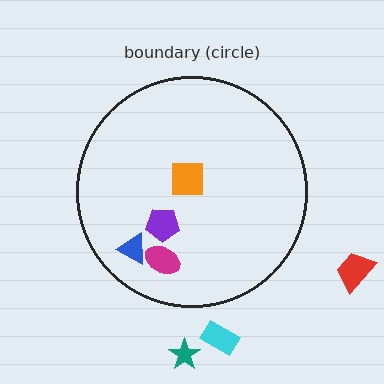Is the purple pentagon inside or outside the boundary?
Inside.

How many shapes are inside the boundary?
4 inside, 3 outside.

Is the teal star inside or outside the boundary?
Outside.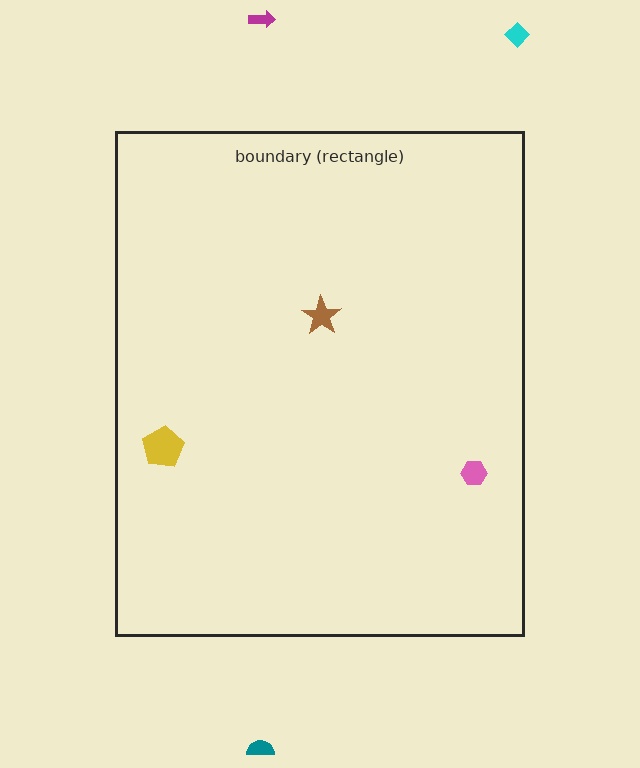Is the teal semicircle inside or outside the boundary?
Outside.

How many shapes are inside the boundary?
3 inside, 3 outside.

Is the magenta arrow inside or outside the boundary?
Outside.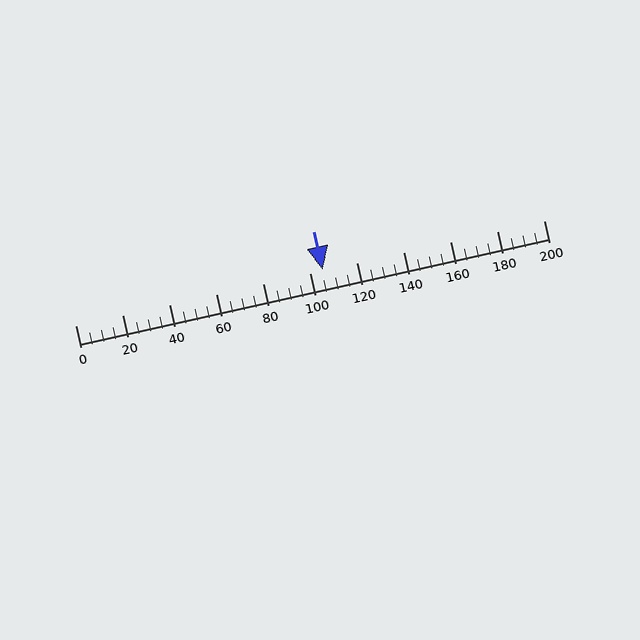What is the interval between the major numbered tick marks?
The major tick marks are spaced 20 units apart.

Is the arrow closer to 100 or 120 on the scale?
The arrow is closer to 100.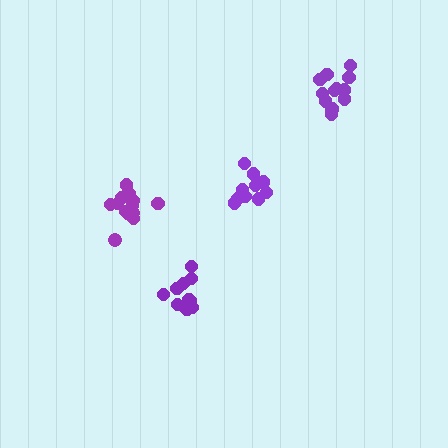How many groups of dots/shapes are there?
There are 4 groups.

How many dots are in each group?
Group 1: 10 dots, Group 2: 14 dots, Group 3: 10 dots, Group 4: 14 dots (48 total).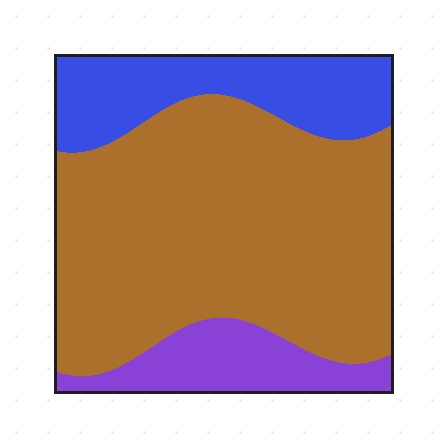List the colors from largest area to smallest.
From largest to smallest: brown, blue, purple.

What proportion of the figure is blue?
Blue covers 21% of the figure.